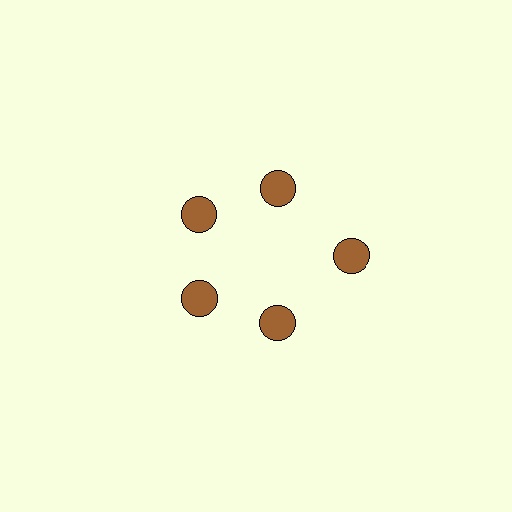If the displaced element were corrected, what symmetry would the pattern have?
It would have 5-fold rotational symmetry — the pattern would map onto itself every 72 degrees.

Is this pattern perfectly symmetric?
No. The 5 brown circles are arranged in a ring, but one element near the 3 o'clock position is pushed outward from the center, breaking the 5-fold rotational symmetry.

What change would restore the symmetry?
The symmetry would be restored by moving it inward, back onto the ring so that all 5 circles sit at equal angles and equal distance from the center.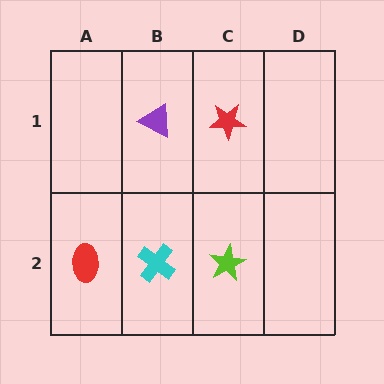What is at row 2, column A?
A red ellipse.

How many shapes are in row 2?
3 shapes.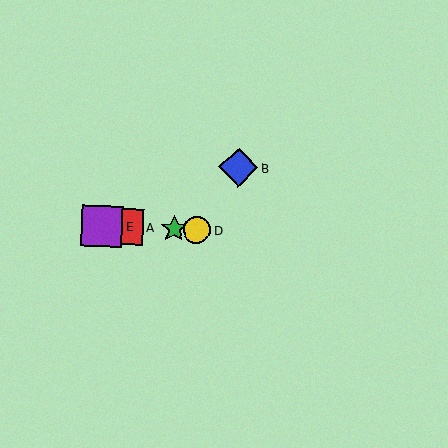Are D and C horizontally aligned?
Yes, both are at y≈230.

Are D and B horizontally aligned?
No, D is at y≈230 and B is at y≈167.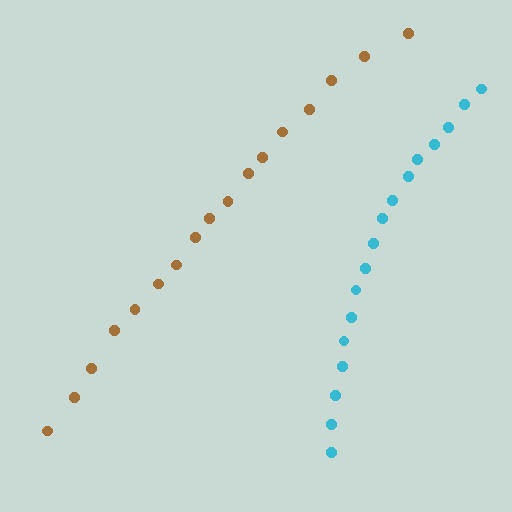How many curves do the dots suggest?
There are 2 distinct paths.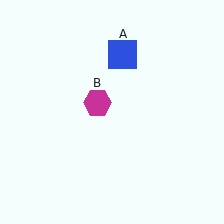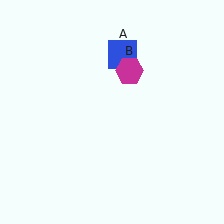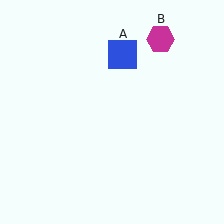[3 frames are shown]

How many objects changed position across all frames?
1 object changed position: magenta hexagon (object B).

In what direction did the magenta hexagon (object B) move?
The magenta hexagon (object B) moved up and to the right.